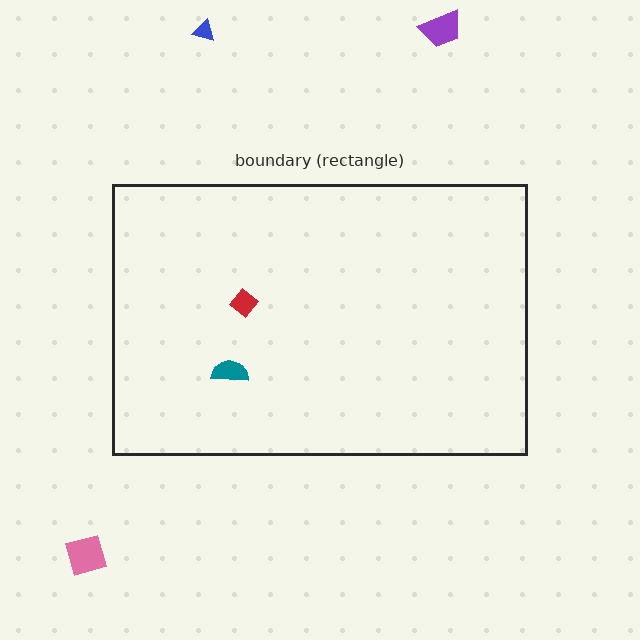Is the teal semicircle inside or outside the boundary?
Inside.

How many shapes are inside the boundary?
2 inside, 3 outside.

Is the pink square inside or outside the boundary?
Outside.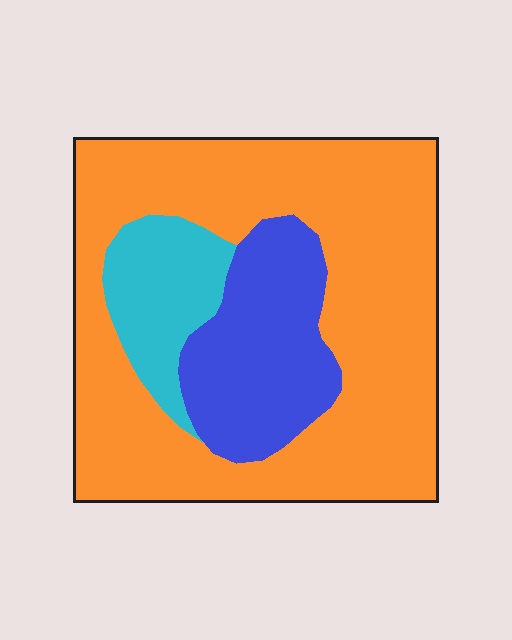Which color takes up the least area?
Cyan, at roughly 10%.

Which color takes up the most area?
Orange, at roughly 65%.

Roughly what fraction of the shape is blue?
Blue takes up about one fifth (1/5) of the shape.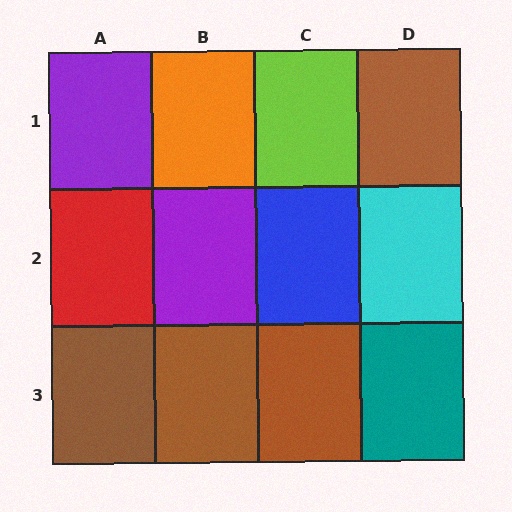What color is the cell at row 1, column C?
Lime.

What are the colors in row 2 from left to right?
Red, purple, blue, cyan.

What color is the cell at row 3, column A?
Brown.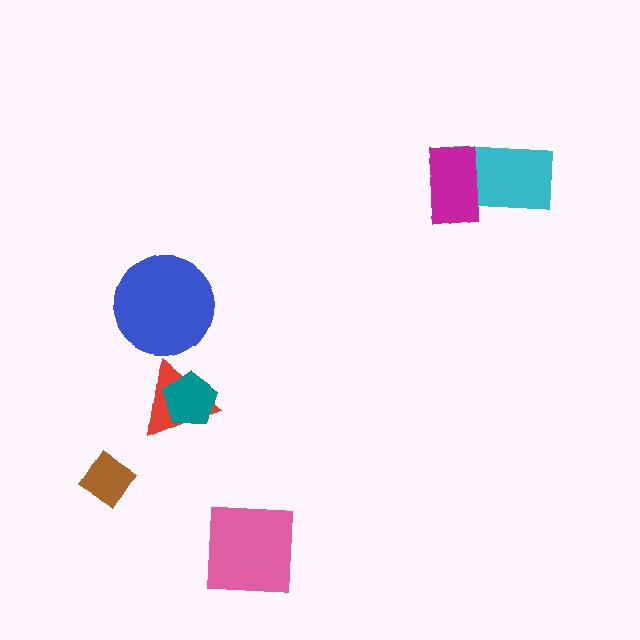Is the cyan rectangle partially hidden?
Yes, it is partially covered by another shape.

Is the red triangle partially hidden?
Yes, it is partially covered by another shape.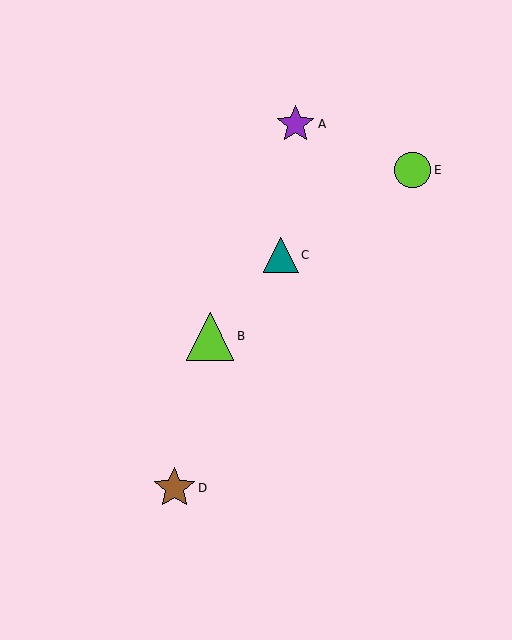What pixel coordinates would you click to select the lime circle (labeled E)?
Click at (413, 170) to select the lime circle E.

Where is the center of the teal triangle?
The center of the teal triangle is at (281, 255).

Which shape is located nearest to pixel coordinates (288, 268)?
The teal triangle (labeled C) at (281, 255) is nearest to that location.